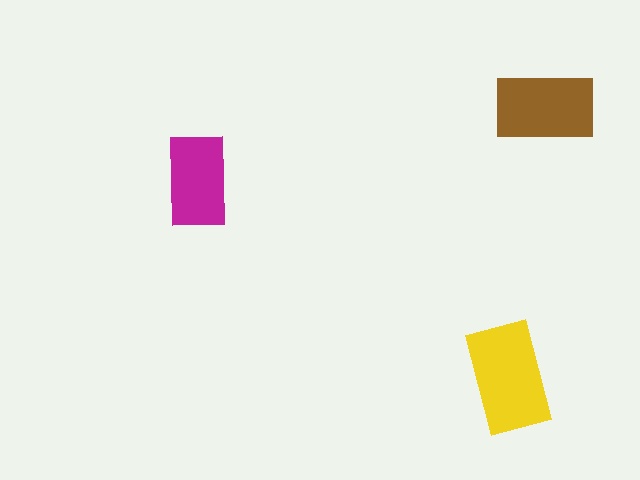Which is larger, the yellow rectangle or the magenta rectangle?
The yellow one.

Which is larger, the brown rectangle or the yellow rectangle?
The yellow one.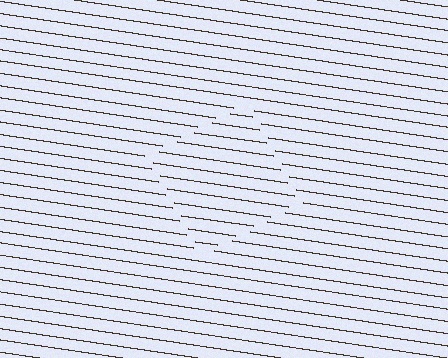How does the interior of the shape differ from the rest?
The interior of the shape contains the same grating, shifted by half a period — the contour is defined by the phase discontinuity where line-ends from the inner and outer gratings abut.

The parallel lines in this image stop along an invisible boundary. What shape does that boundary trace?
An illusory square. The interior of the shape contains the same grating, shifted by half a period — the contour is defined by the phase discontinuity where line-ends from the inner and outer gratings abut.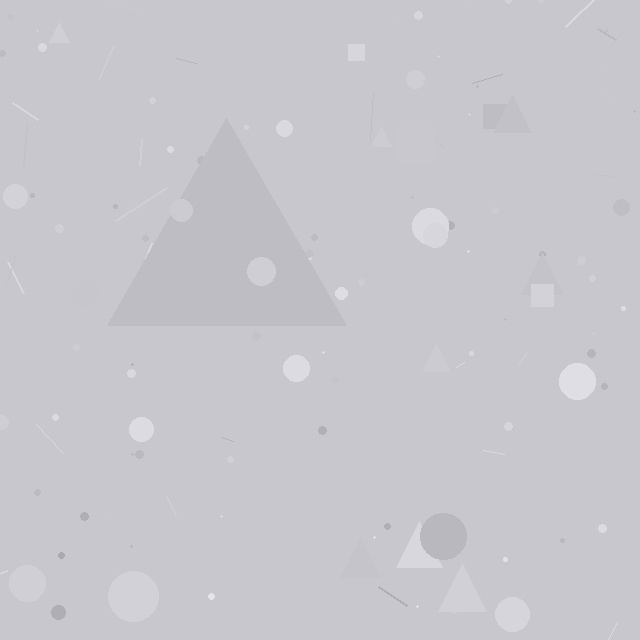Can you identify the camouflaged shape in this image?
The camouflaged shape is a triangle.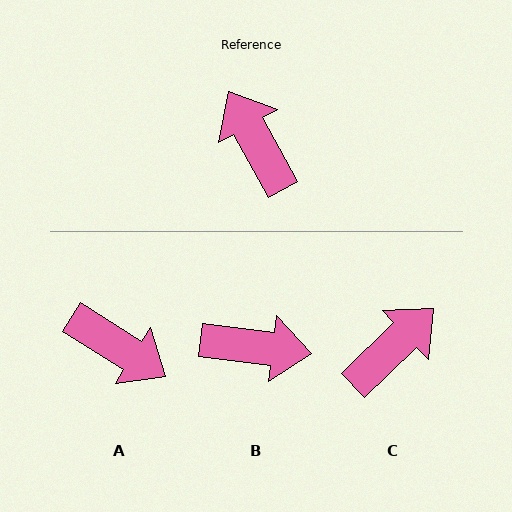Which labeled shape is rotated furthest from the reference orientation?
A, about 151 degrees away.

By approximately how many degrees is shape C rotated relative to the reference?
Approximately 75 degrees clockwise.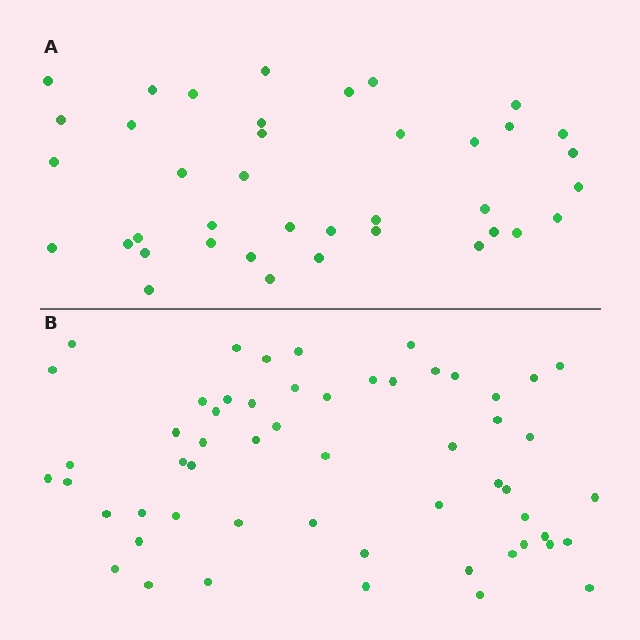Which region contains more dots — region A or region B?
Region B (the bottom region) has more dots.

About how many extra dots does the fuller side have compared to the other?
Region B has approximately 15 more dots than region A.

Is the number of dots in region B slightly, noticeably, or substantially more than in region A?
Region B has noticeably more, but not dramatically so. The ratio is roughly 1.4 to 1.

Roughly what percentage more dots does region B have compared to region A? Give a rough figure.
About 45% more.